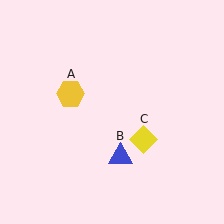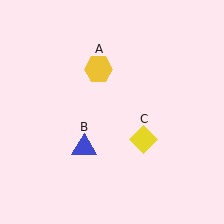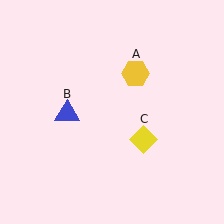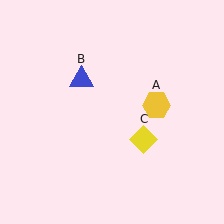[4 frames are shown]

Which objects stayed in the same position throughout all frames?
Yellow diamond (object C) remained stationary.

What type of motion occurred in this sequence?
The yellow hexagon (object A), blue triangle (object B) rotated clockwise around the center of the scene.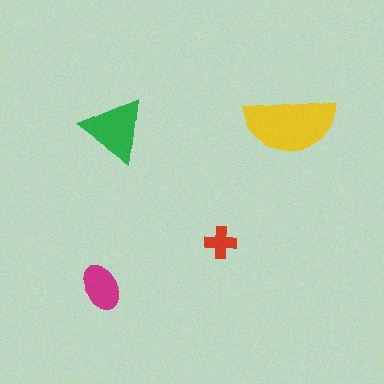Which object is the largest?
The yellow semicircle.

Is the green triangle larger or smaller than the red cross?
Larger.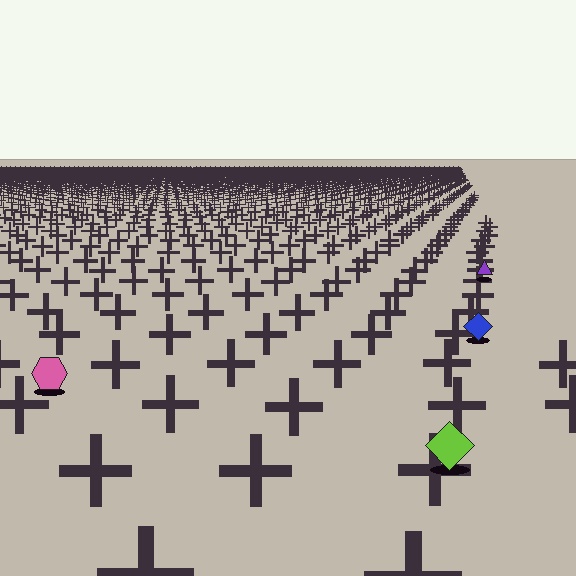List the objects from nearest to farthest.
From nearest to farthest: the lime diamond, the pink hexagon, the blue diamond, the purple triangle.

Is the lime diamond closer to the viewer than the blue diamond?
Yes. The lime diamond is closer — you can tell from the texture gradient: the ground texture is coarser near it.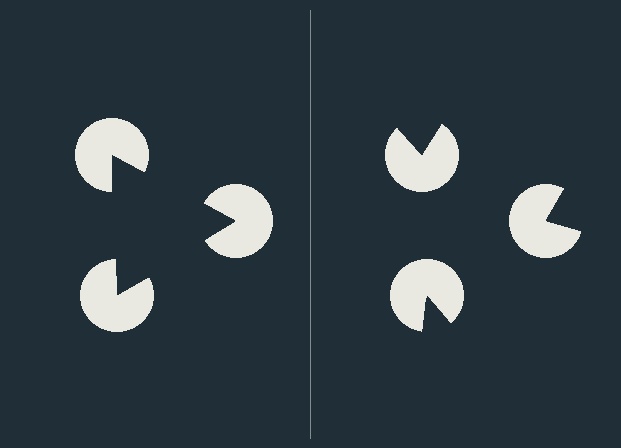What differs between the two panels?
The pac-man discs are positioned identically on both sides; only the wedge orientations differ. On the left they align to a triangle; on the right they are misaligned.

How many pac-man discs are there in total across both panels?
6 — 3 on each side.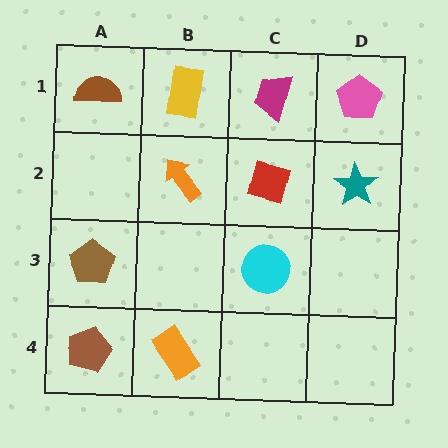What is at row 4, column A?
A brown pentagon.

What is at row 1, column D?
A pink pentagon.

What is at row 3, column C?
A cyan circle.